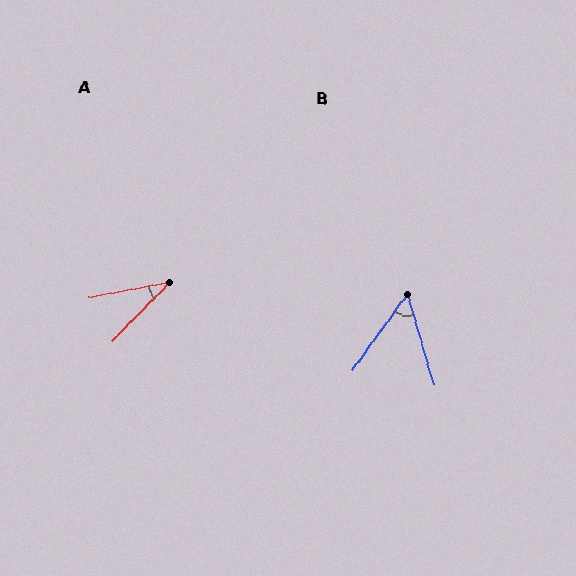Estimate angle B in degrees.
Approximately 51 degrees.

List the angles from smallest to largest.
A (35°), B (51°).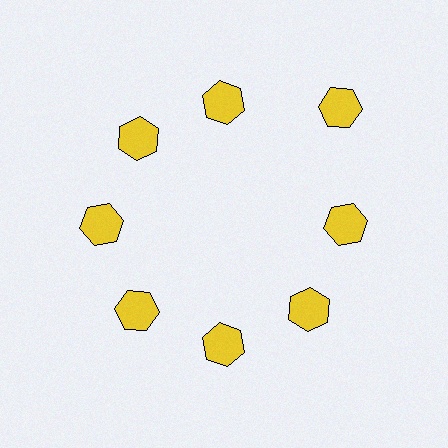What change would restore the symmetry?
The symmetry would be restored by moving it inward, back onto the ring so that all 8 hexagons sit at equal angles and equal distance from the center.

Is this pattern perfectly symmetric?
No. The 8 yellow hexagons are arranged in a ring, but one element near the 2 o'clock position is pushed outward from the center, breaking the 8-fold rotational symmetry.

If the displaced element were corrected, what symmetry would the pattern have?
It would have 8-fold rotational symmetry — the pattern would map onto itself every 45 degrees.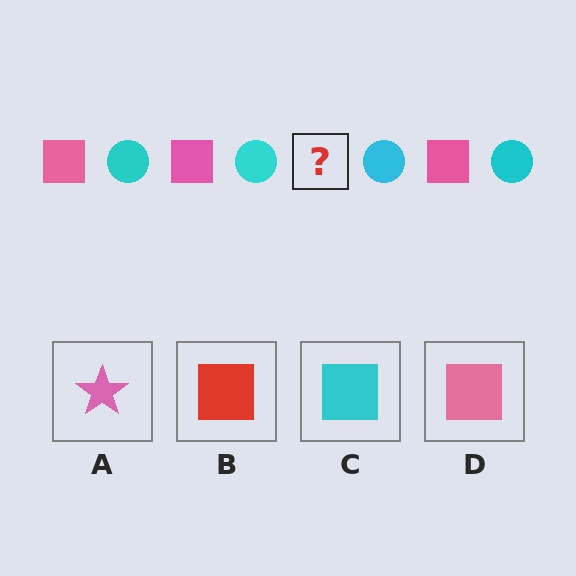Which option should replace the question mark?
Option D.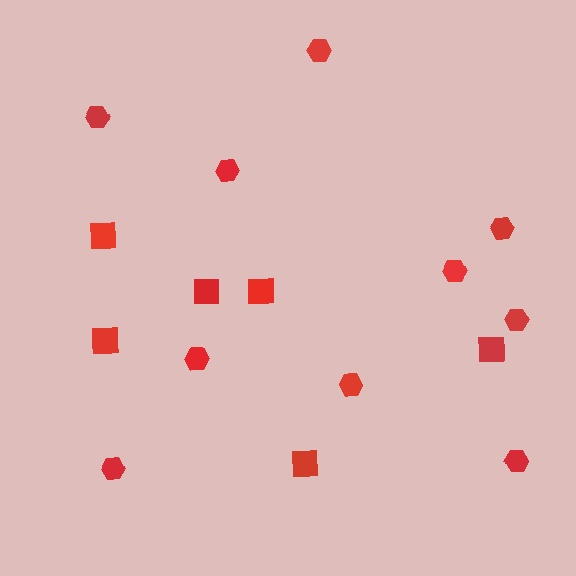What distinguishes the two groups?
There are 2 groups: one group of squares (6) and one group of hexagons (10).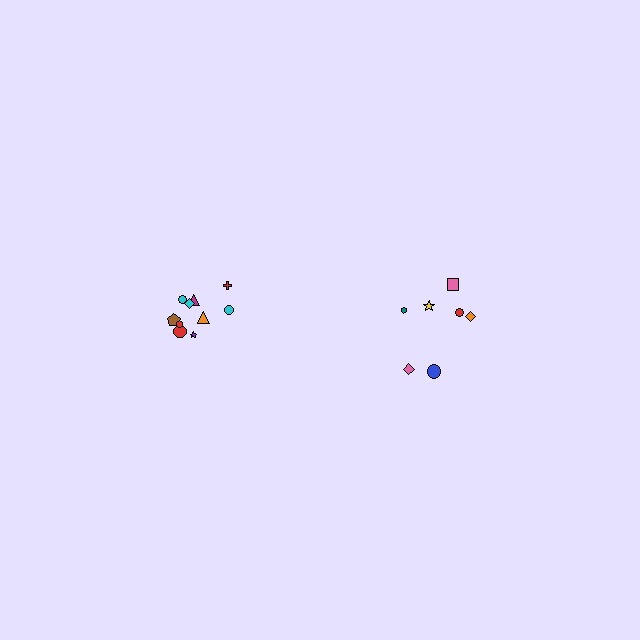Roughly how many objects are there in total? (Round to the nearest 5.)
Roughly 15 objects in total.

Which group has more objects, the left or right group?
The left group.